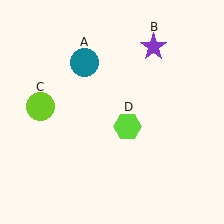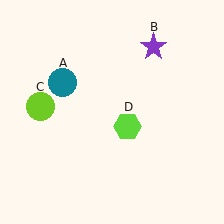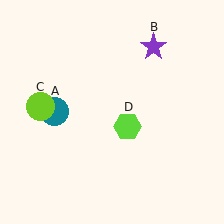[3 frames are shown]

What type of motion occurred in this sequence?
The teal circle (object A) rotated counterclockwise around the center of the scene.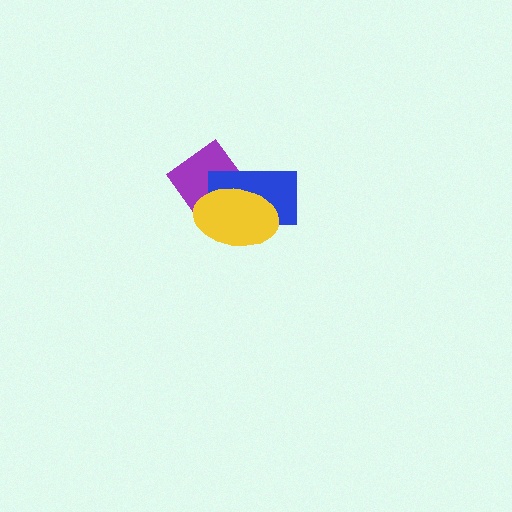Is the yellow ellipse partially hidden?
No, no other shape covers it.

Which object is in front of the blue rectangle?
The yellow ellipse is in front of the blue rectangle.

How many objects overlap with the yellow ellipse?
2 objects overlap with the yellow ellipse.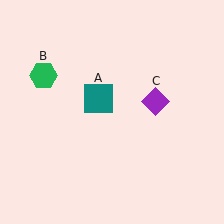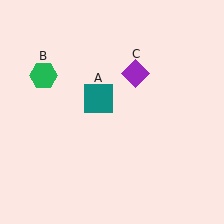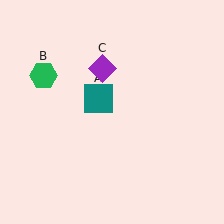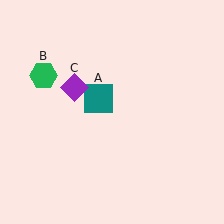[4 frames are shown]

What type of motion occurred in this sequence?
The purple diamond (object C) rotated counterclockwise around the center of the scene.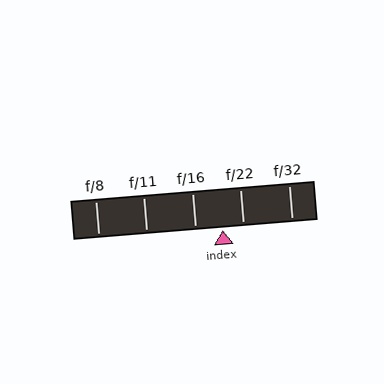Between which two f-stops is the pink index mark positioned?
The index mark is between f/16 and f/22.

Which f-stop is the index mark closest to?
The index mark is closest to f/22.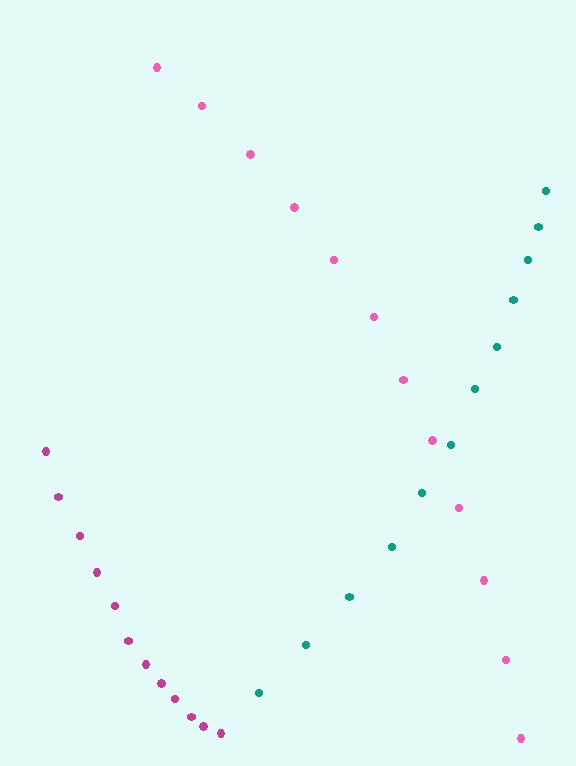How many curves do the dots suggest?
There are 3 distinct paths.